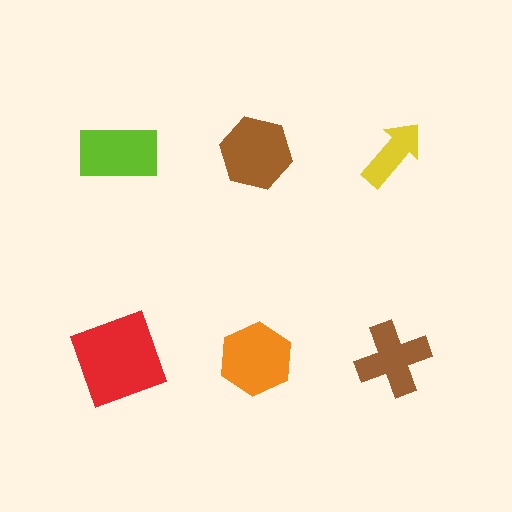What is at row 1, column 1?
A lime rectangle.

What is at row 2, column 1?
A red square.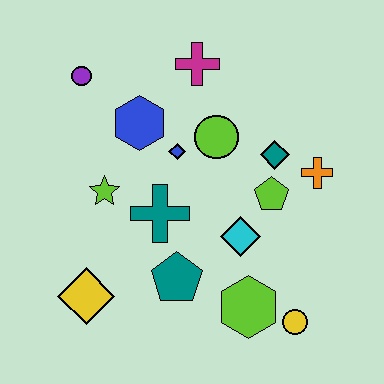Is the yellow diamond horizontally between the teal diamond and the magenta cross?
No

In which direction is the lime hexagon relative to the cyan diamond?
The lime hexagon is below the cyan diamond.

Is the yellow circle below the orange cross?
Yes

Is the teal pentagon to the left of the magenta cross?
Yes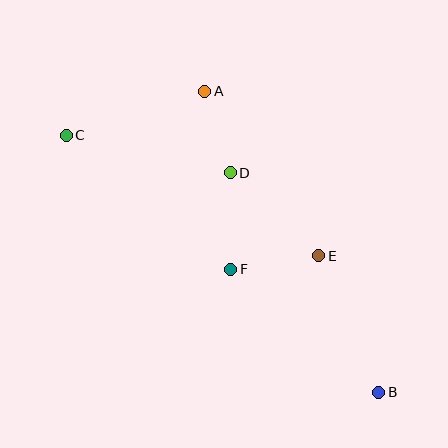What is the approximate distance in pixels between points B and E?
The distance between B and E is approximately 149 pixels.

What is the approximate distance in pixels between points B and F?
The distance between B and F is approximately 192 pixels.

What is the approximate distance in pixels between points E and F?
The distance between E and F is approximately 89 pixels.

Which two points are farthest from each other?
Points B and C are farthest from each other.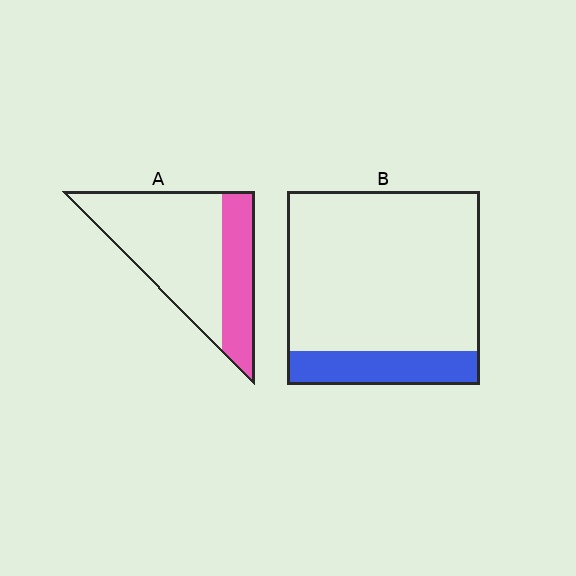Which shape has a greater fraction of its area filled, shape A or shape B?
Shape A.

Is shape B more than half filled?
No.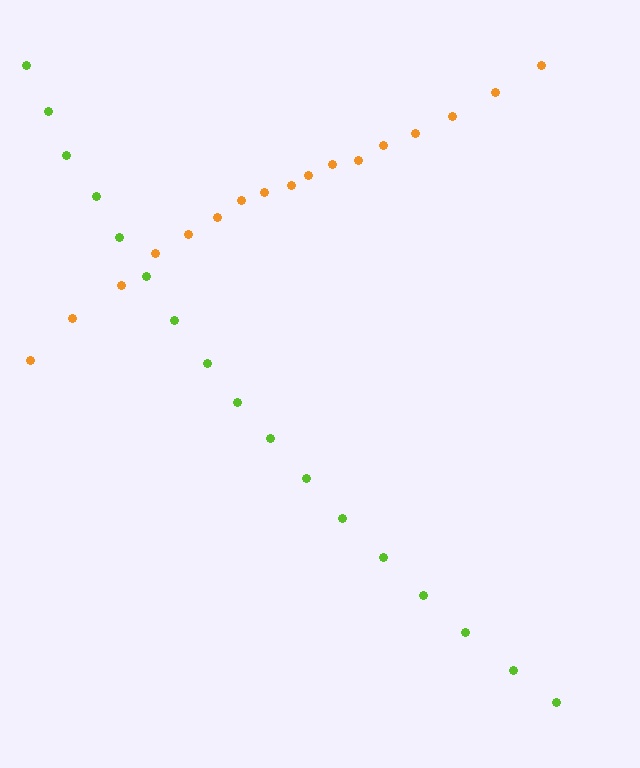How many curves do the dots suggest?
There are 2 distinct paths.